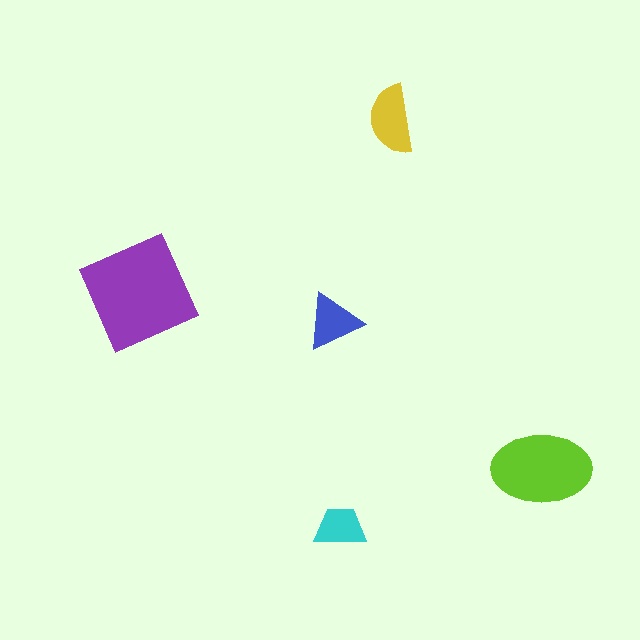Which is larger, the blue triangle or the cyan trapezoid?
The blue triangle.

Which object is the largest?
The purple square.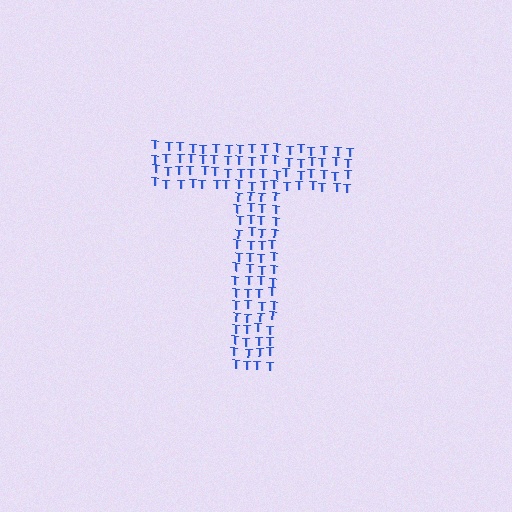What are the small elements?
The small elements are letter T's.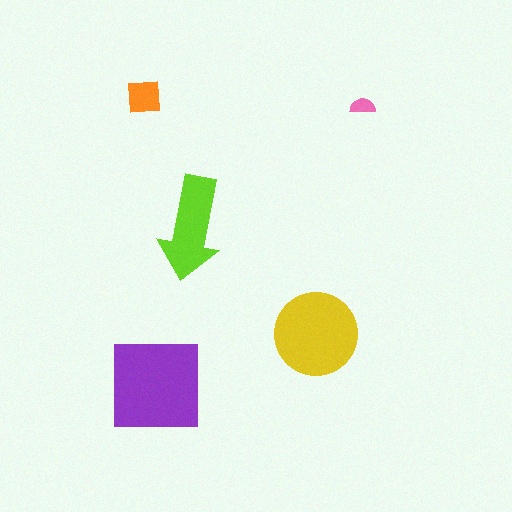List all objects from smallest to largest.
The pink semicircle, the orange square, the lime arrow, the yellow circle, the purple square.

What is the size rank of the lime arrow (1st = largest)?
3rd.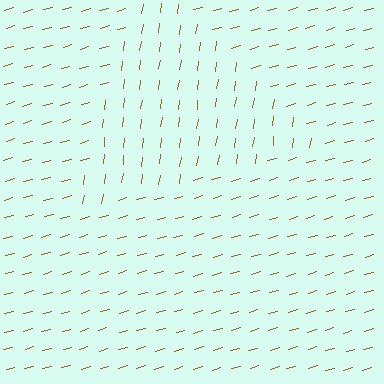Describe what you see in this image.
The image is filled with small brown line segments. A triangle region in the image has lines oriented differently from the surrounding lines, creating a visible texture boundary.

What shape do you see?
I see a triangle.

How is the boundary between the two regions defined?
The boundary is defined purely by a change in line orientation (approximately 66 degrees difference). All lines are the same color and thickness.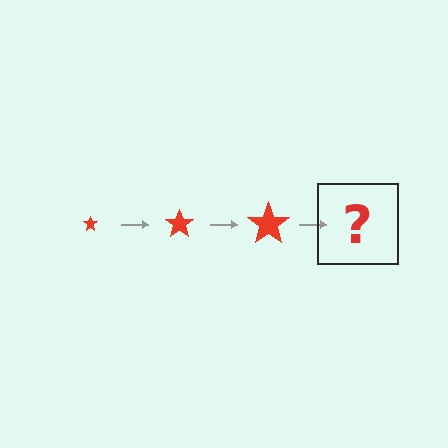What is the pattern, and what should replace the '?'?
The pattern is that the star gets progressively larger each step. The '?' should be a red star, larger than the previous one.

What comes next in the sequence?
The next element should be a red star, larger than the previous one.